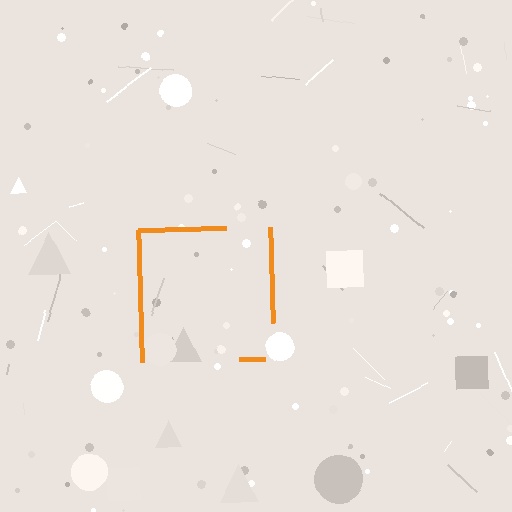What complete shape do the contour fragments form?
The contour fragments form a square.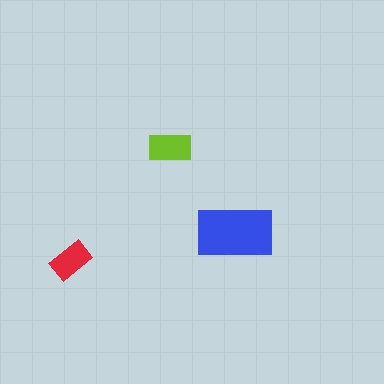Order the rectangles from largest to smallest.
the blue one, the lime one, the red one.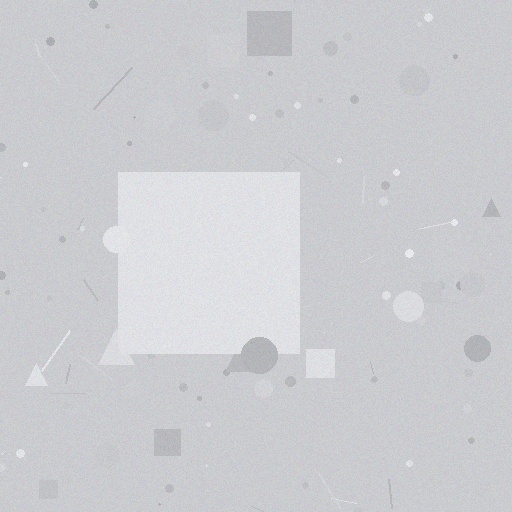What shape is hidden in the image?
A square is hidden in the image.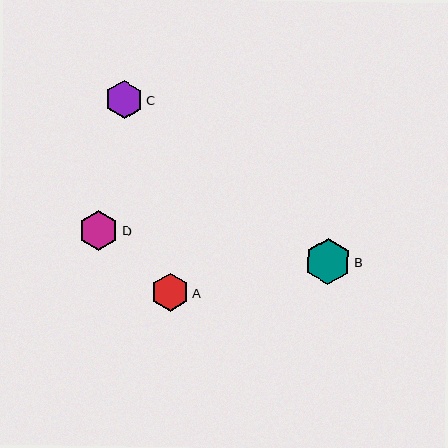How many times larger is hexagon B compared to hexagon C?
Hexagon B is approximately 1.2 times the size of hexagon C.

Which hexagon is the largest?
Hexagon B is the largest with a size of approximately 46 pixels.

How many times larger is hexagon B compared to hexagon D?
Hexagon B is approximately 1.1 times the size of hexagon D.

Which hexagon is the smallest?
Hexagon C is the smallest with a size of approximately 38 pixels.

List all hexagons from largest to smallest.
From largest to smallest: B, D, A, C.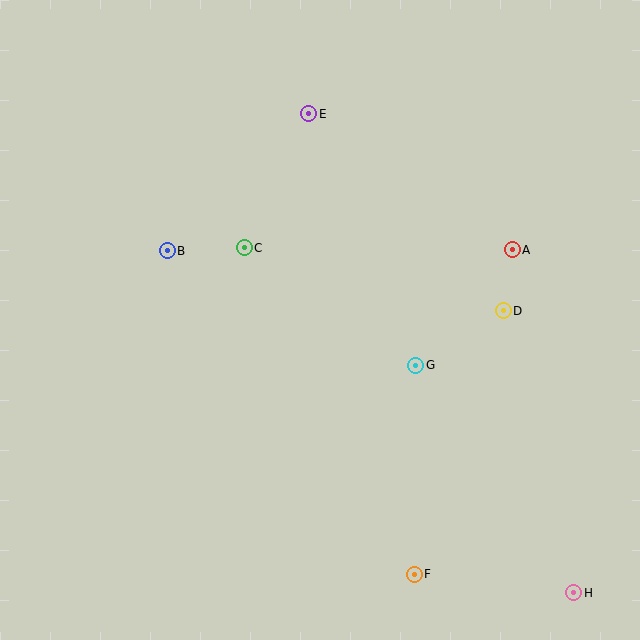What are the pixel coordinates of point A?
Point A is at (512, 250).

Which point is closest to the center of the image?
Point C at (244, 248) is closest to the center.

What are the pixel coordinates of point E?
Point E is at (309, 114).